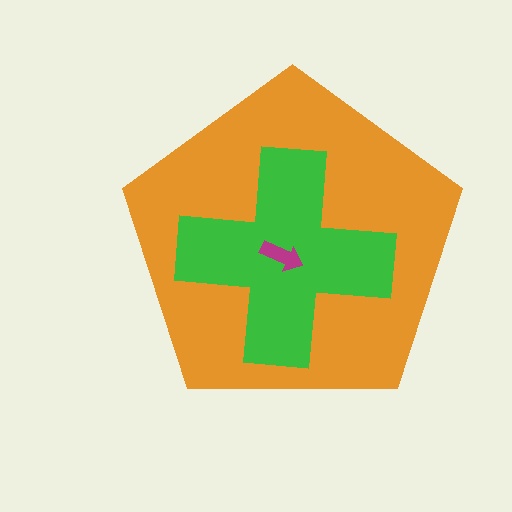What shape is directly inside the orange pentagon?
The green cross.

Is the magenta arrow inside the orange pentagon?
Yes.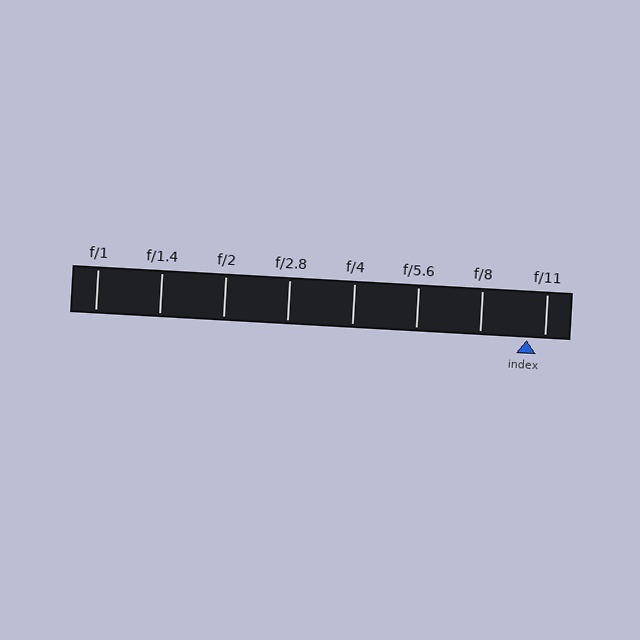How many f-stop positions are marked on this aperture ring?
There are 8 f-stop positions marked.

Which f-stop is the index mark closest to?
The index mark is closest to f/11.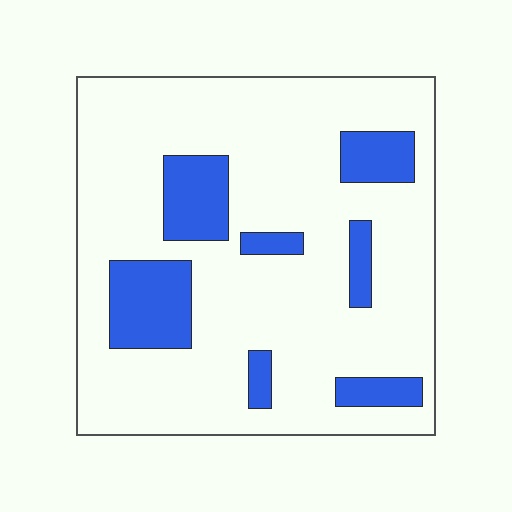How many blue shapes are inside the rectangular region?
7.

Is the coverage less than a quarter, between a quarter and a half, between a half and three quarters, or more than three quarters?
Less than a quarter.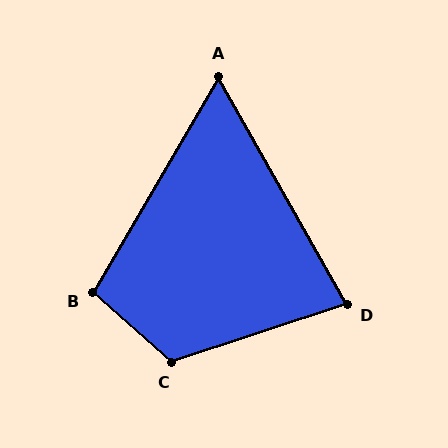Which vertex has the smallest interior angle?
A, at approximately 60 degrees.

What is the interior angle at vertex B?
Approximately 101 degrees (obtuse).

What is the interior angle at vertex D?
Approximately 79 degrees (acute).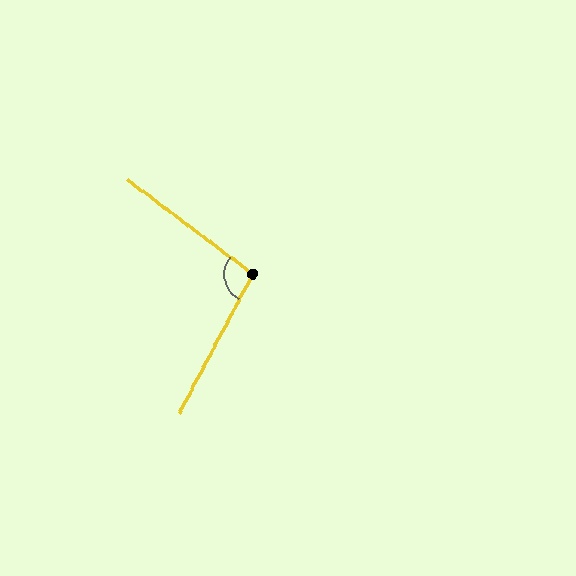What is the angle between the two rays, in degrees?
Approximately 99 degrees.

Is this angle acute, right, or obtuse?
It is obtuse.